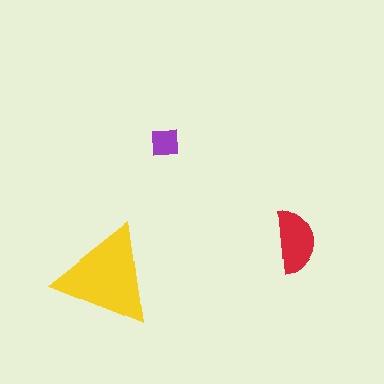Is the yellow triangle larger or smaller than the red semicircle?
Larger.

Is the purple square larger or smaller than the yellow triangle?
Smaller.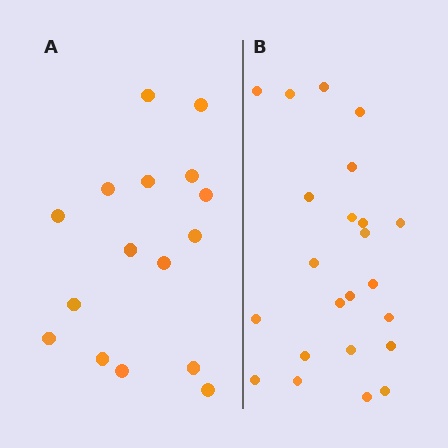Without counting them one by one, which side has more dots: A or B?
Region B (the right region) has more dots.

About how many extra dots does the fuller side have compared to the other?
Region B has roughly 8 or so more dots than region A.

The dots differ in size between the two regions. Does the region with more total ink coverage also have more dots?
No. Region A has more total ink coverage because its dots are larger, but region B actually contains more individual dots. Total area can be misleading — the number of items is what matters here.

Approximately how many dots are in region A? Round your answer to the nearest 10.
About 20 dots. (The exact count is 16, which rounds to 20.)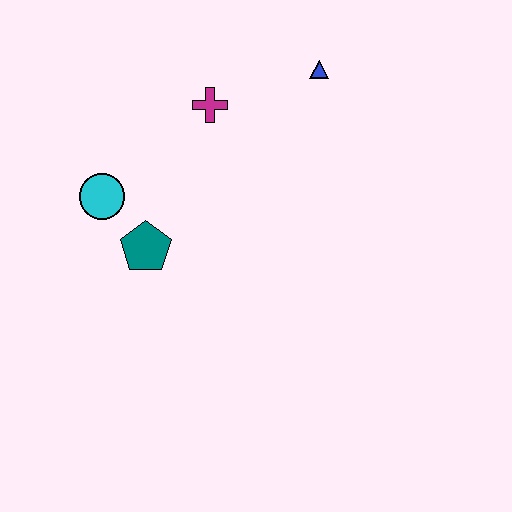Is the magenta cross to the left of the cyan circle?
No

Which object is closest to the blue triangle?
The magenta cross is closest to the blue triangle.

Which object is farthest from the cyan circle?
The blue triangle is farthest from the cyan circle.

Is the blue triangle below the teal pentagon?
No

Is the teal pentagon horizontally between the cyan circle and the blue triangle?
Yes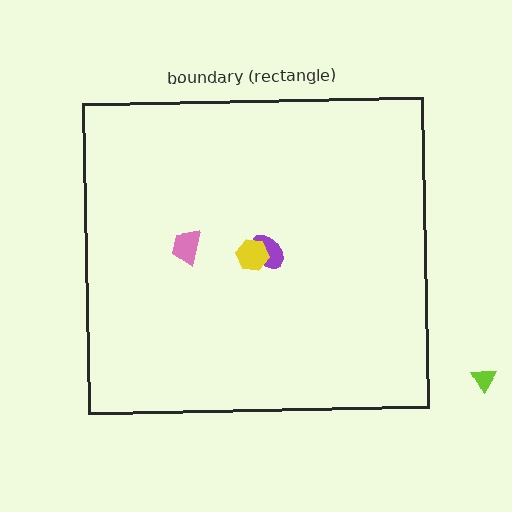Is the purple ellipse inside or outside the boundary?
Inside.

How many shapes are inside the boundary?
3 inside, 1 outside.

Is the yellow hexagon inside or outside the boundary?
Inside.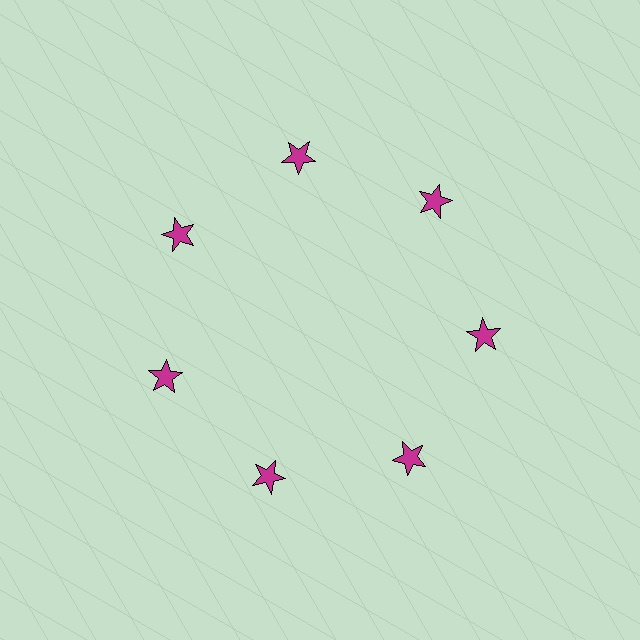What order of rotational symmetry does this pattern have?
This pattern has 7-fold rotational symmetry.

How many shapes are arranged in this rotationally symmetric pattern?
There are 7 shapes, arranged in 7 groups of 1.